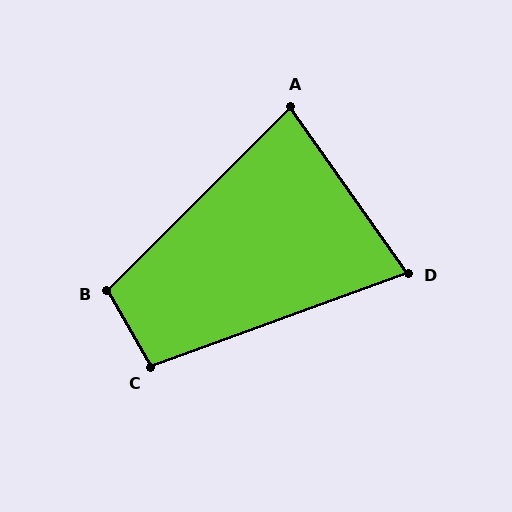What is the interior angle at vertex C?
Approximately 100 degrees (obtuse).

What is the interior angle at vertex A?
Approximately 80 degrees (acute).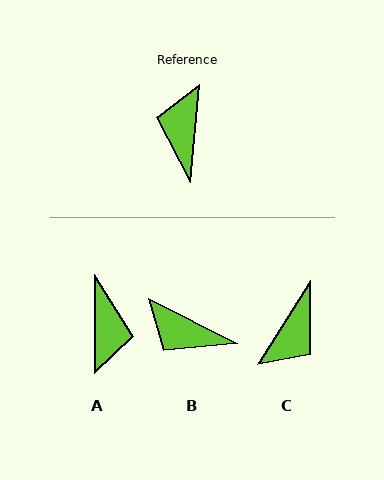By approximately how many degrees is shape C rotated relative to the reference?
Approximately 153 degrees counter-clockwise.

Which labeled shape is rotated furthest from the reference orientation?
A, about 175 degrees away.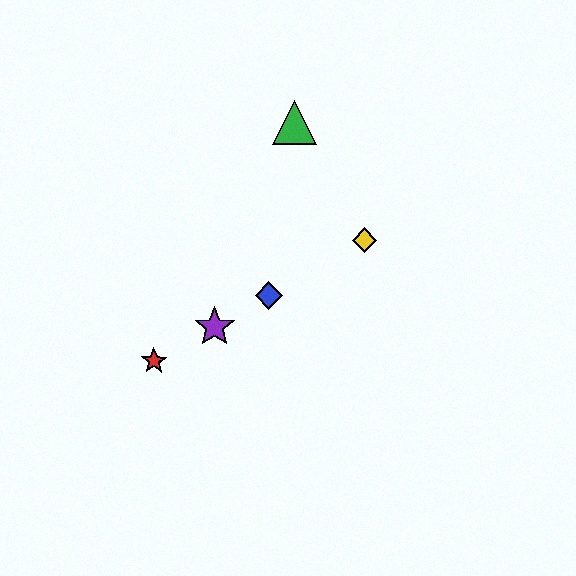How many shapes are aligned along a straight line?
4 shapes (the red star, the blue diamond, the yellow diamond, the purple star) are aligned along a straight line.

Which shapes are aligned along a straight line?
The red star, the blue diamond, the yellow diamond, the purple star are aligned along a straight line.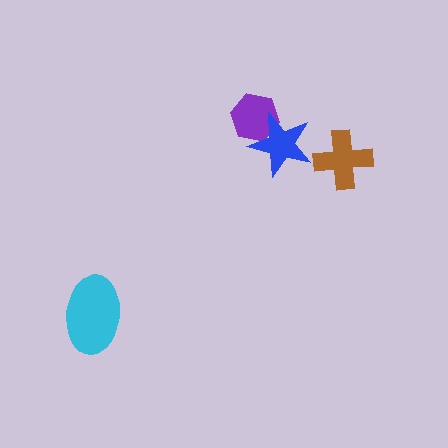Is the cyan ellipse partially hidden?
No, no other shape covers it.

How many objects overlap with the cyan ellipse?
0 objects overlap with the cyan ellipse.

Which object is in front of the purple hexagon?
The blue star is in front of the purple hexagon.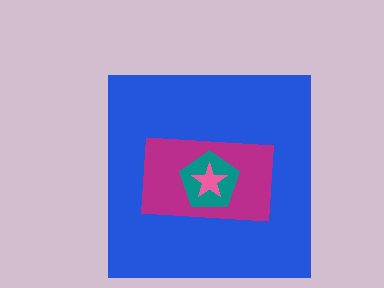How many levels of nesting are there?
4.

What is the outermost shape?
The blue square.